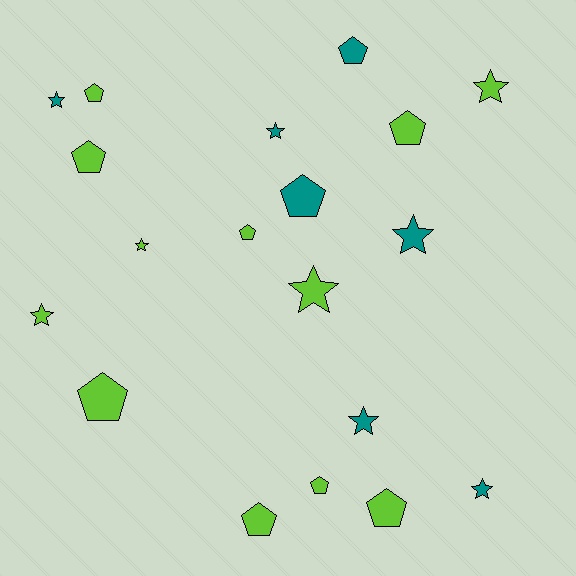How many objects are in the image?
There are 19 objects.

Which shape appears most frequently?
Pentagon, with 10 objects.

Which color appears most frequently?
Lime, with 12 objects.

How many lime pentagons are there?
There are 8 lime pentagons.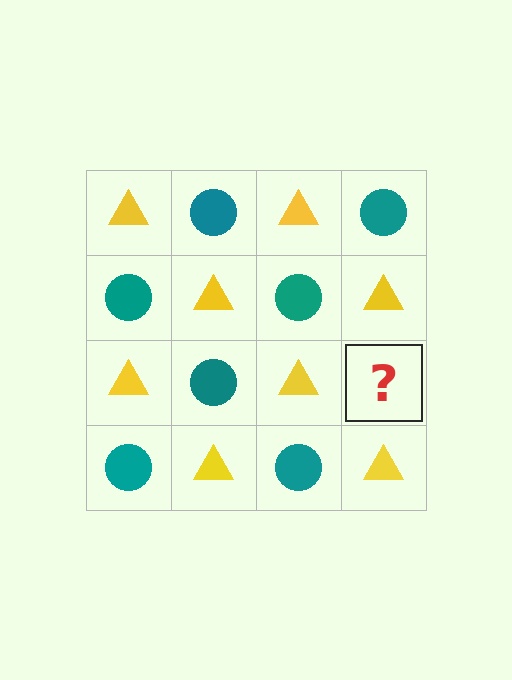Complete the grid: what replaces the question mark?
The question mark should be replaced with a teal circle.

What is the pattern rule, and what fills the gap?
The rule is that it alternates yellow triangle and teal circle in a checkerboard pattern. The gap should be filled with a teal circle.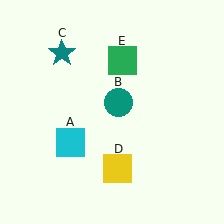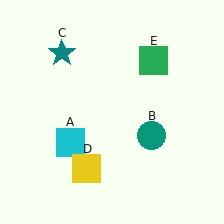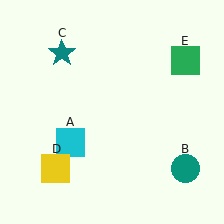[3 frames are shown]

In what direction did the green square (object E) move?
The green square (object E) moved right.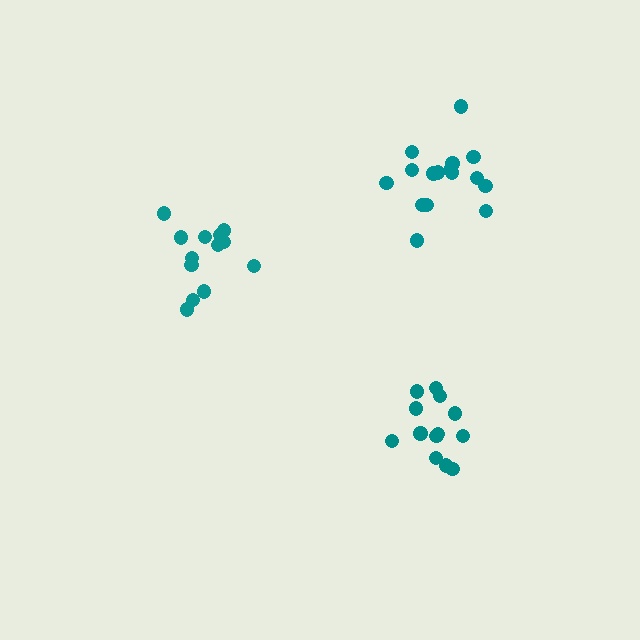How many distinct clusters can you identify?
There are 3 distinct clusters.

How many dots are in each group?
Group 1: 13 dots, Group 2: 13 dots, Group 3: 16 dots (42 total).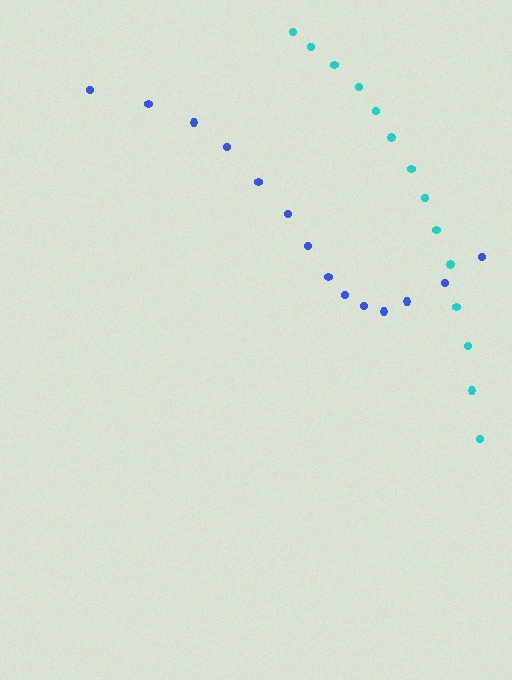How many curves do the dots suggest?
There are 2 distinct paths.